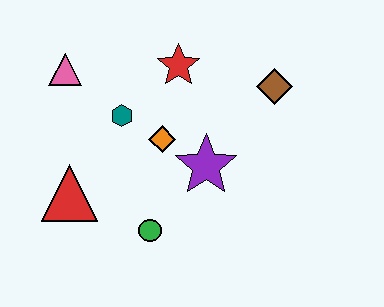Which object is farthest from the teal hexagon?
The brown diamond is farthest from the teal hexagon.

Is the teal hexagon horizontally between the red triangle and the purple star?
Yes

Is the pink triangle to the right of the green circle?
No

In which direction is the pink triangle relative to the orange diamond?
The pink triangle is to the left of the orange diamond.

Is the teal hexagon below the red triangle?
No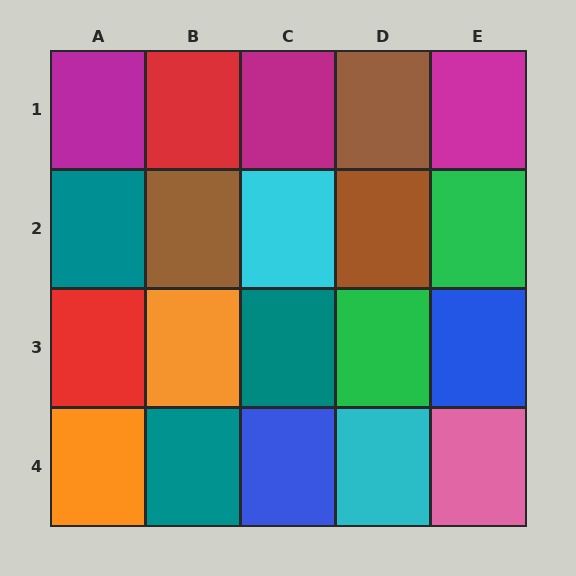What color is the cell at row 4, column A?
Orange.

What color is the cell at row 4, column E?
Pink.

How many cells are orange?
2 cells are orange.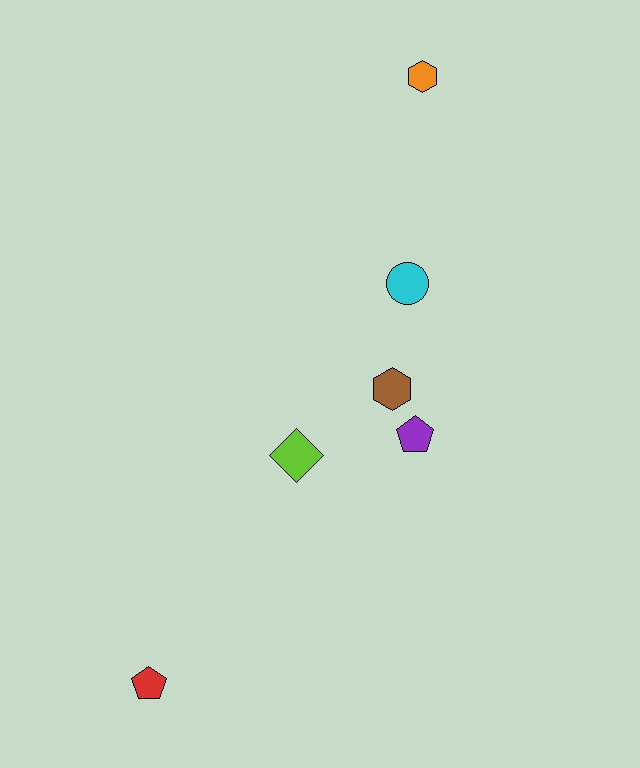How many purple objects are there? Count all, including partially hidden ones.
There is 1 purple object.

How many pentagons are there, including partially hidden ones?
There are 2 pentagons.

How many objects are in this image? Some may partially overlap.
There are 6 objects.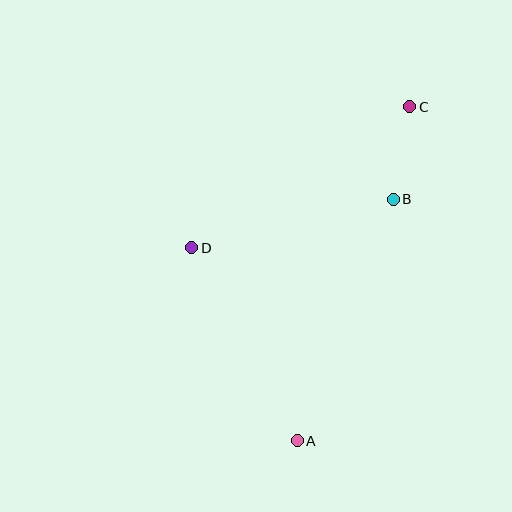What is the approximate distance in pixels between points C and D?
The distance between C and D is approximately 259 pixels.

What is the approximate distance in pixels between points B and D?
The distance between B and D is approximately 208 pixels.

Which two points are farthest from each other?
Points A and C are farthest from each other.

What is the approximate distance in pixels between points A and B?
The distance between A and B is approximately 260 pixels.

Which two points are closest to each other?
Points B and C are closest to each other.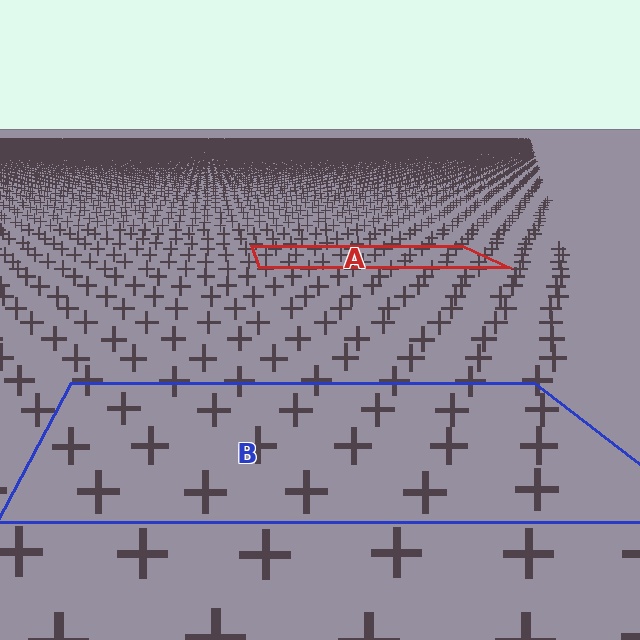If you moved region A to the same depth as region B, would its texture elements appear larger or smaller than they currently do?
They would appear larger. At a closer depth, the same texture elements are projected at a bigger on-screen size.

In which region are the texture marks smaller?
The texture marks are smaller in region A, because it is farther away.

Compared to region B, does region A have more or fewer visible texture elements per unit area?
Region A has more texture elements per unit area — they are packed more densely because it is farther away.